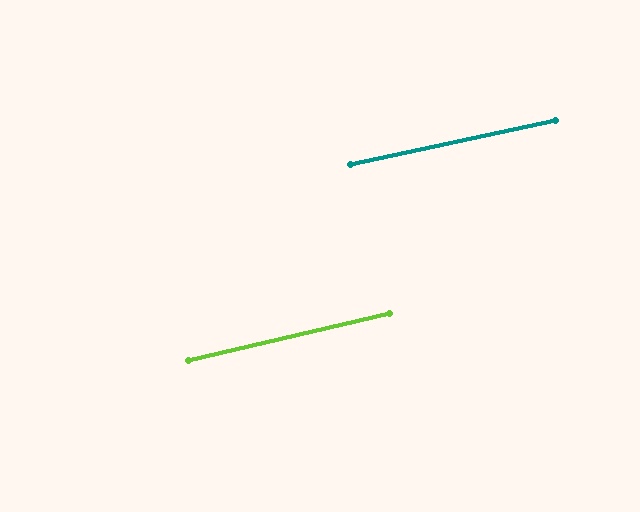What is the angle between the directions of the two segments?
Approximately 1 degree.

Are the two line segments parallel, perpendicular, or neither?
Parallel — their directions differ by only 1.2°.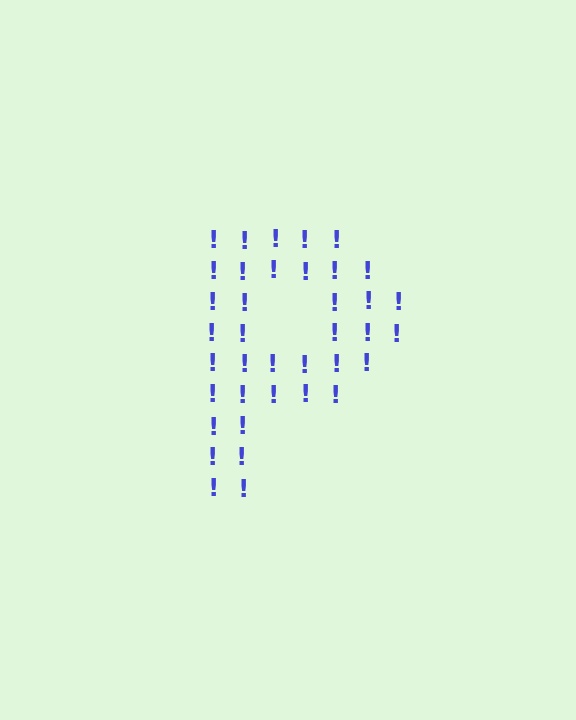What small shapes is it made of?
It is made of small exclamation marks.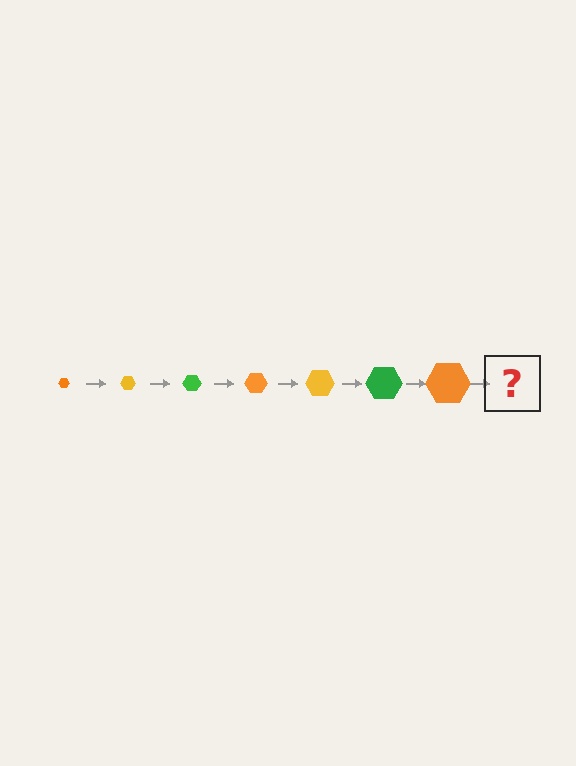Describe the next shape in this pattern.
It should be a yellow hexagon, larger than the previous one.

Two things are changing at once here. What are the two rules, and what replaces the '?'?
The two rules are that the hexagon grows larger each step and the color cycles through orange, yellow, and green. The '?' should be a yellow hexagon, larger than the previous one.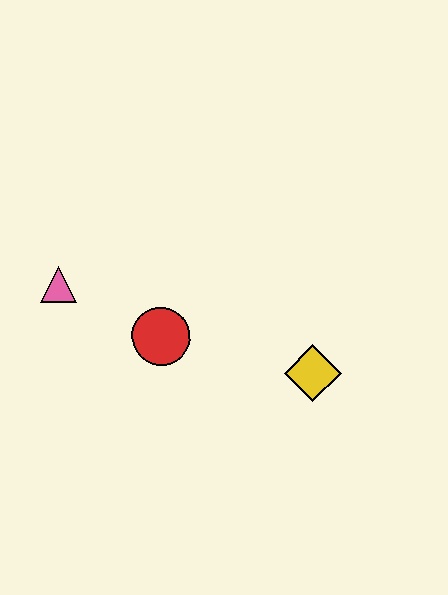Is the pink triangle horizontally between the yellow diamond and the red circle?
No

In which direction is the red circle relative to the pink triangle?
The red circle is to the right of the pink triangle.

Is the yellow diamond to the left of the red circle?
No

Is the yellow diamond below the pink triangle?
Yes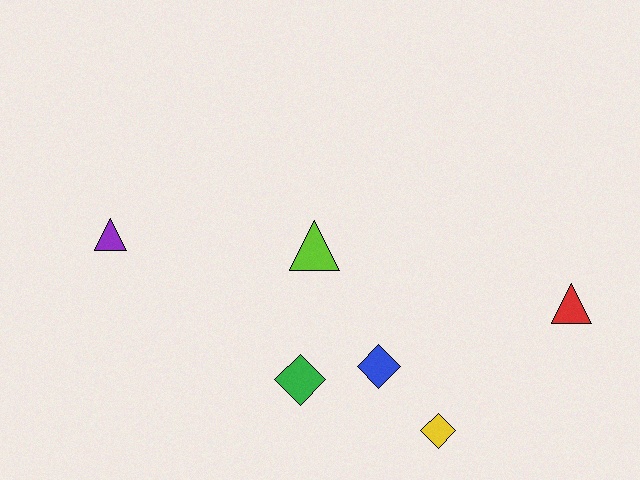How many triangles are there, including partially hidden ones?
There are 3 triangles.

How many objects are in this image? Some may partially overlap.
There are 6 objects.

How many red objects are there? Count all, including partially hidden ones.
There is 1 red object.